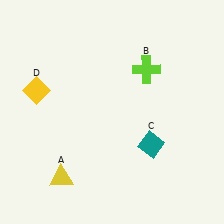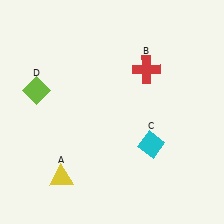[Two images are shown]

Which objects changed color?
B changed from lime to red. C changed from teal to cyan. D changed from yellow to lime.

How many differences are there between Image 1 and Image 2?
There are 3 differences between the two images.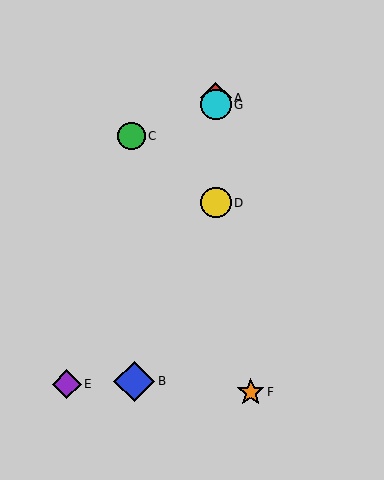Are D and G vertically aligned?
Yes, both are at x≈216.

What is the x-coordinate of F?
Object F is at x≈251.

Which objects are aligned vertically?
Objects A, D, G are aligned vertically.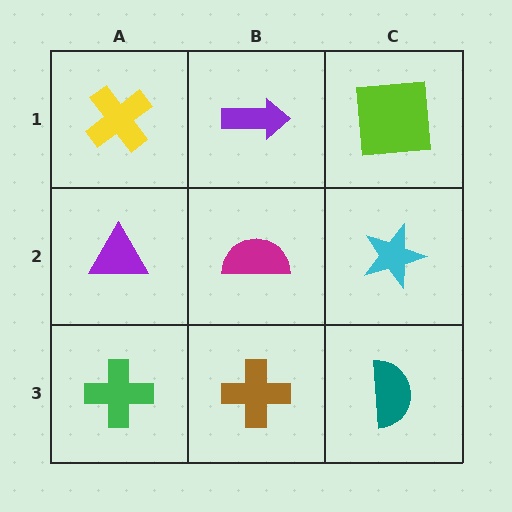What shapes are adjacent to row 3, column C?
A cyan star (row 2, column C), a brown cross (row 3, column B).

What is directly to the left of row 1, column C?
A purple arrow.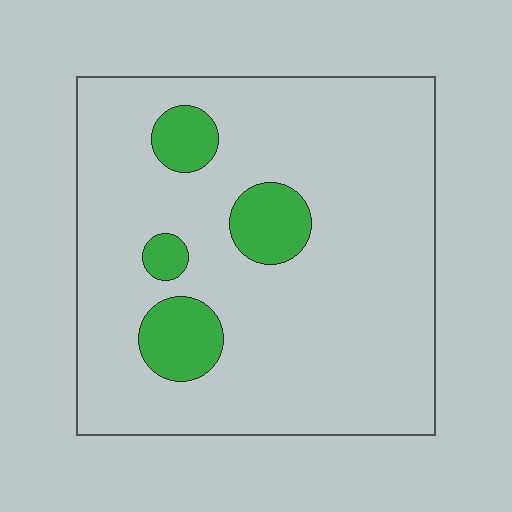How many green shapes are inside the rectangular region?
4.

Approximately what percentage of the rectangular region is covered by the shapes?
Approximately 15%.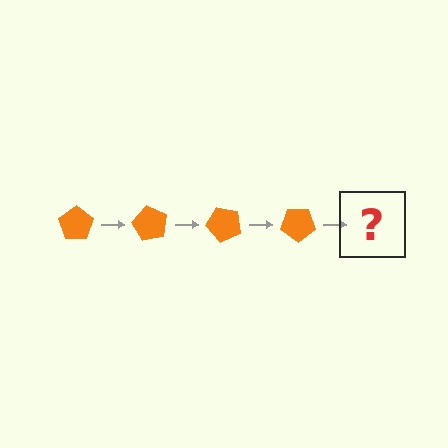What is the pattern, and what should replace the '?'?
The pattern is that the pentagon rotates 60 degrees each step. The '?' should be an orange pentagon rotated 240 degrees.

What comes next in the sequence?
The next element should be an orange pentagon rotated 240 degrees.